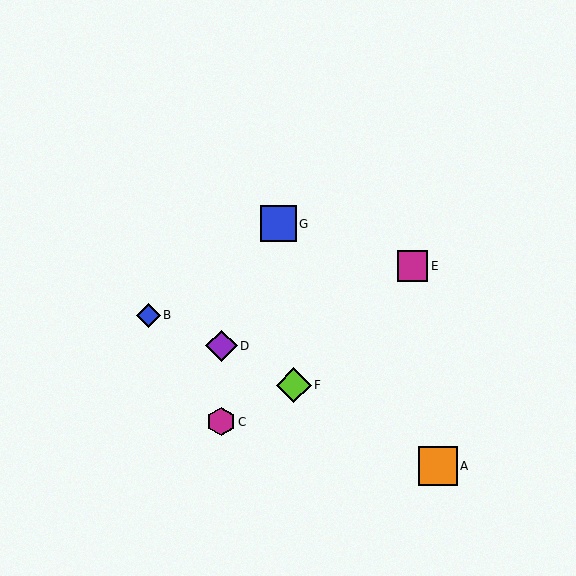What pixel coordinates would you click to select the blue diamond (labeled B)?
Click at (148, 315) to select the blue diamond B.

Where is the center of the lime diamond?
The center of the lime diamond is at (294, 385).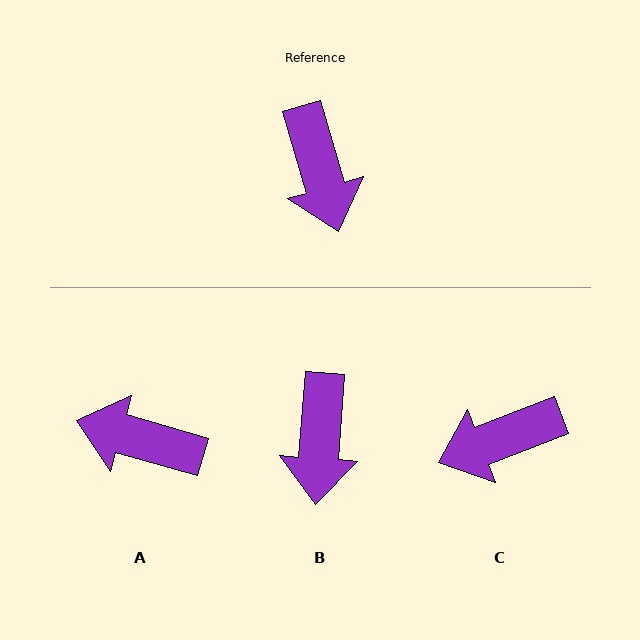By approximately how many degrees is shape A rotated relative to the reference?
Approximately 123 degrees clockwise.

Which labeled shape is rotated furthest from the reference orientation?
A, about 123 degrees away.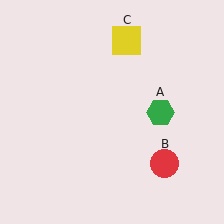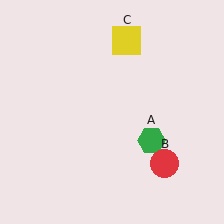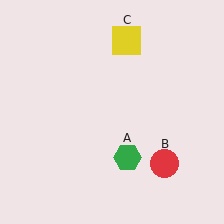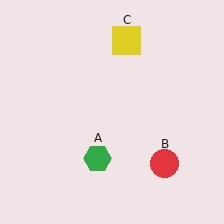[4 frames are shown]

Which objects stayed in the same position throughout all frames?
Red circle (object B) and yellow square (object C) remained stationary.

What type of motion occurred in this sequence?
The green hexagon (object A) rotated clockwise around the center of the scene.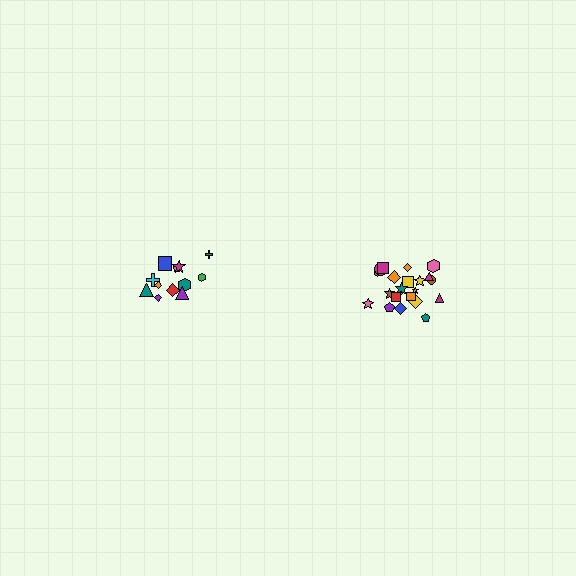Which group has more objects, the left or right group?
The right group.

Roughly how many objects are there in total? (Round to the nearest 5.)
Roughly 35 objects in total.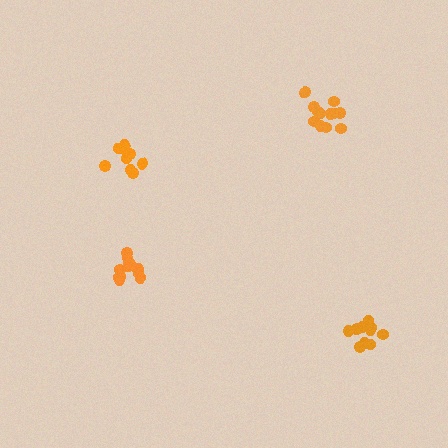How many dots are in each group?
Group 1: 11 dots, Group 2: 13 dots, Group 3: 12 dots, Group 4: 12 dots (48 total).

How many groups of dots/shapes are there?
There are 4 groups.